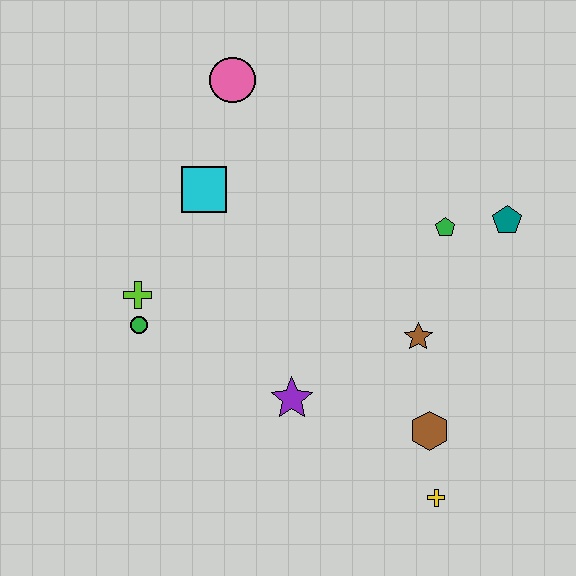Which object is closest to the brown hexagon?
The yellow cross is closest to the brown hexagon.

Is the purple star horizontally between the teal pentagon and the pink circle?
Yes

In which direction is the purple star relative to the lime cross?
The purple star is to the right of the lime cross.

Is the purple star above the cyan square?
No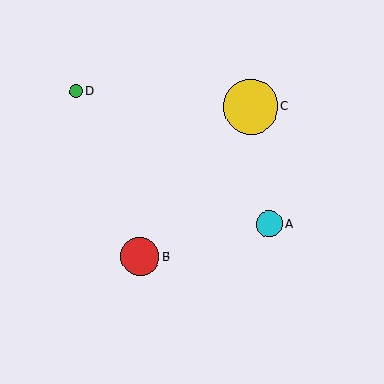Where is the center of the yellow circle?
The center of the yellow circle is at (251, 107).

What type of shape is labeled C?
Shape C is a yellow circle.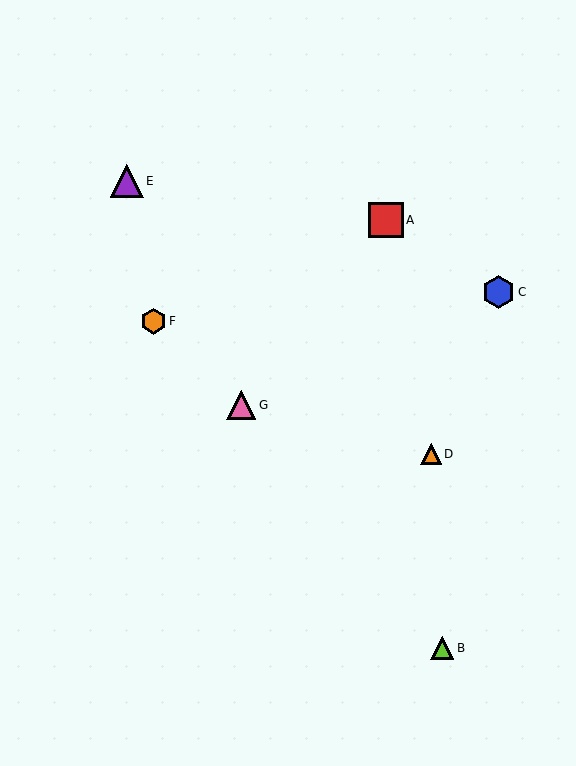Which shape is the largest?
The red square (labeled A) is the largest.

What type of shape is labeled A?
Shape A is a red square.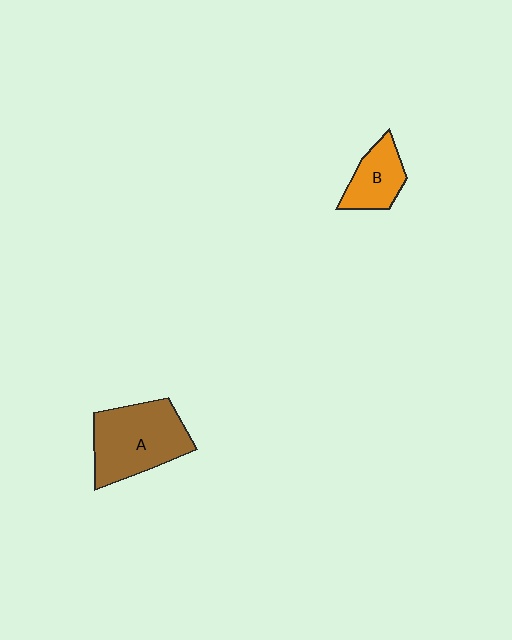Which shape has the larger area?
Shape A (brown).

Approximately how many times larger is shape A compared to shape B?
Approximately 1.9 times.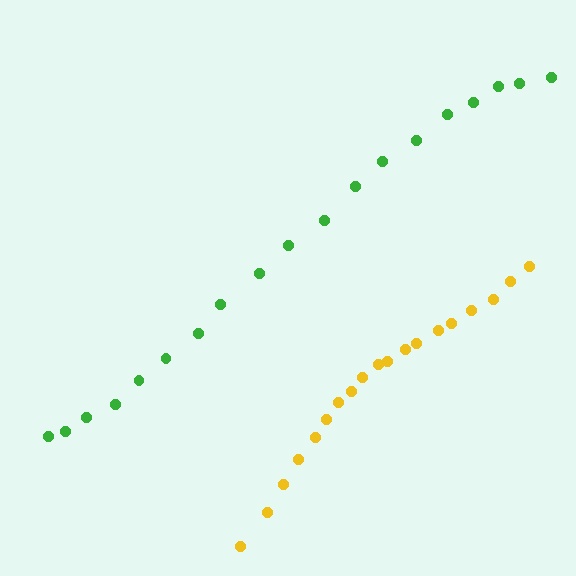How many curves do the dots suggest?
There are 2 distinct paths.